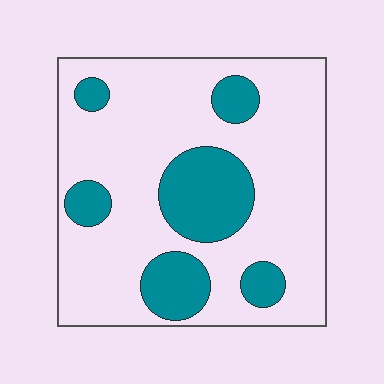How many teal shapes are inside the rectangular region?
6.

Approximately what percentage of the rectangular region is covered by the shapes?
Approximately 25%.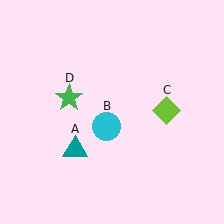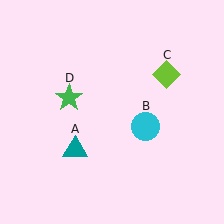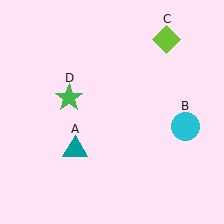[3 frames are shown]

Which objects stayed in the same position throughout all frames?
Teal triangle (object A) and green star (object D) remained stationary.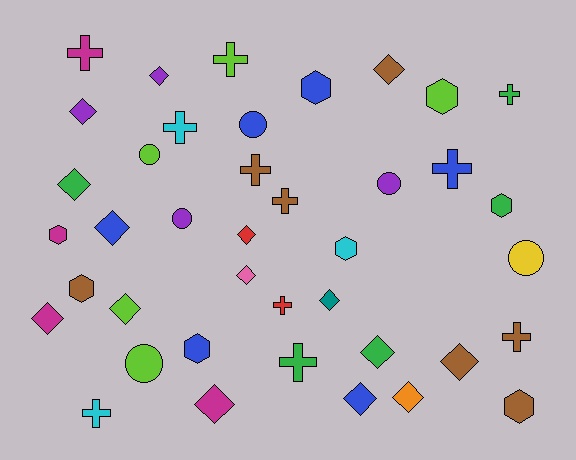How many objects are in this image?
There are 40 objects.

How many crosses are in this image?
There are 11 crosses.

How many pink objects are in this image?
There is 1 pink object.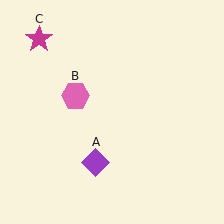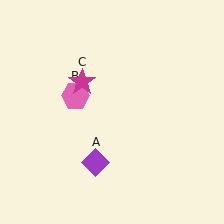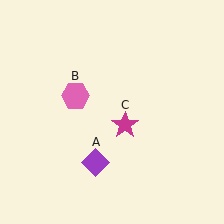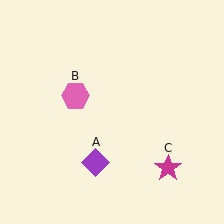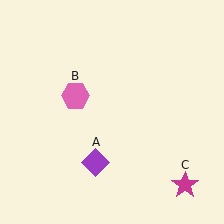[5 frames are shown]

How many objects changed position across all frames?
1 object changed position: magenta star (object C).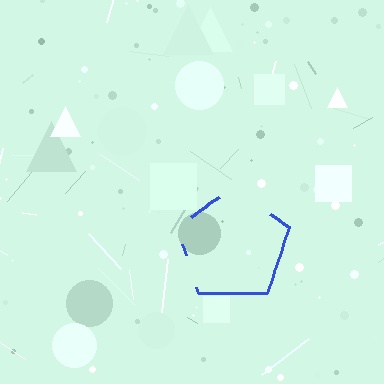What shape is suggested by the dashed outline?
The dashed outline suggests a pentagon.